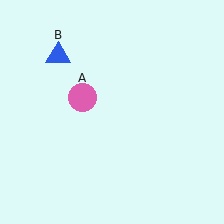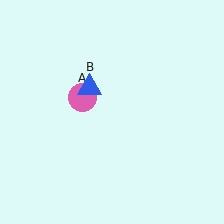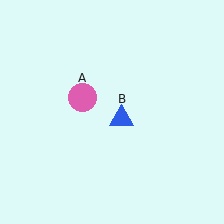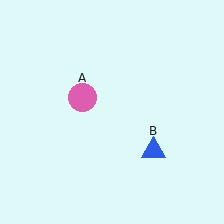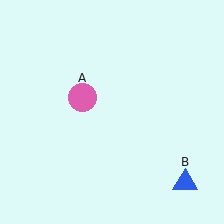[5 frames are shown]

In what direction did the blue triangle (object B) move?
The blue triangle (object B) moved down and to the right.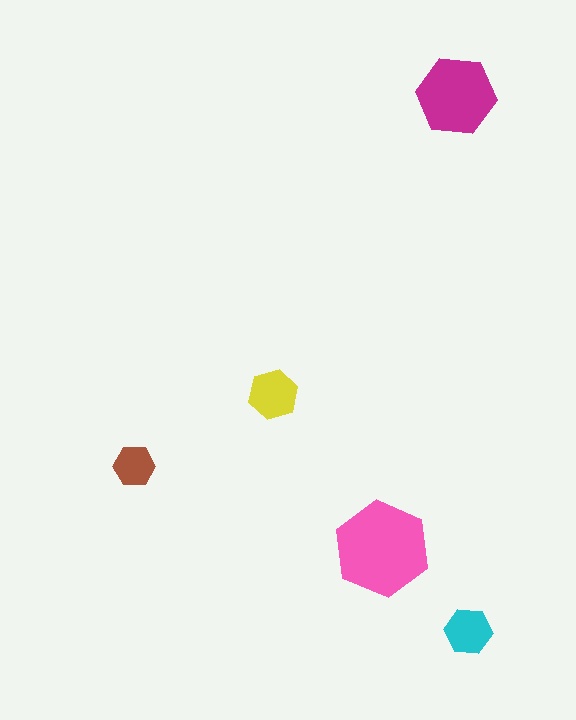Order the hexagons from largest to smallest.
the pink one, the magenta one, the yellow one, the cyan one, the brown one.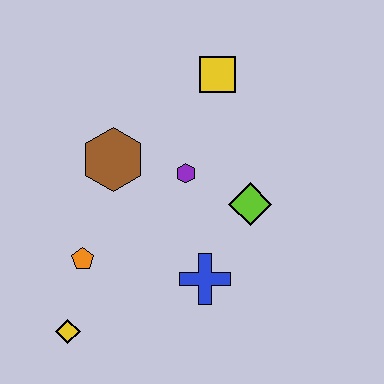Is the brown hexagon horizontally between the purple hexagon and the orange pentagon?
Yes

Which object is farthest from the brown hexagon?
The yellow diamond is farthest from the brown hexagon.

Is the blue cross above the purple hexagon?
No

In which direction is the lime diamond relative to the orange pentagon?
The lime diamond is to the right of the orange pentagon.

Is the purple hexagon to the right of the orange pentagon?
Yes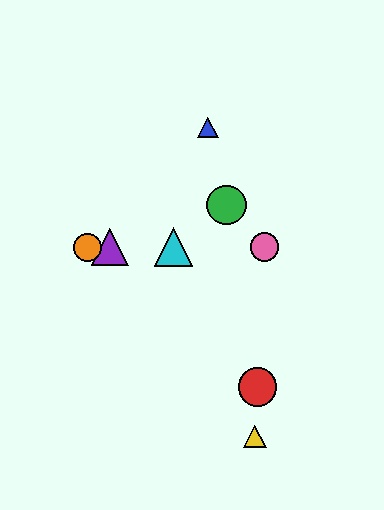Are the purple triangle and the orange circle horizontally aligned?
Yes, both are at y≈247.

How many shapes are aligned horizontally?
4 shapes (the purple triangle, the orange circle, the cyan triangle, the pink circle) are aligned horizontally.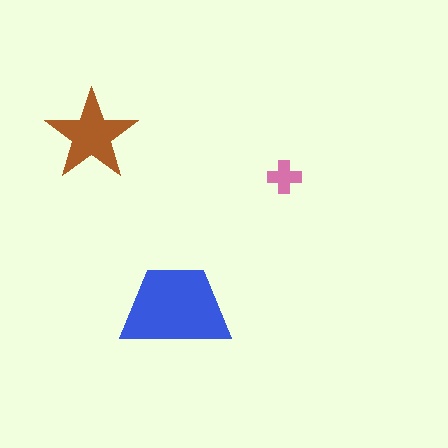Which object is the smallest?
The pink cross.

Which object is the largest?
The blue trapezoid.